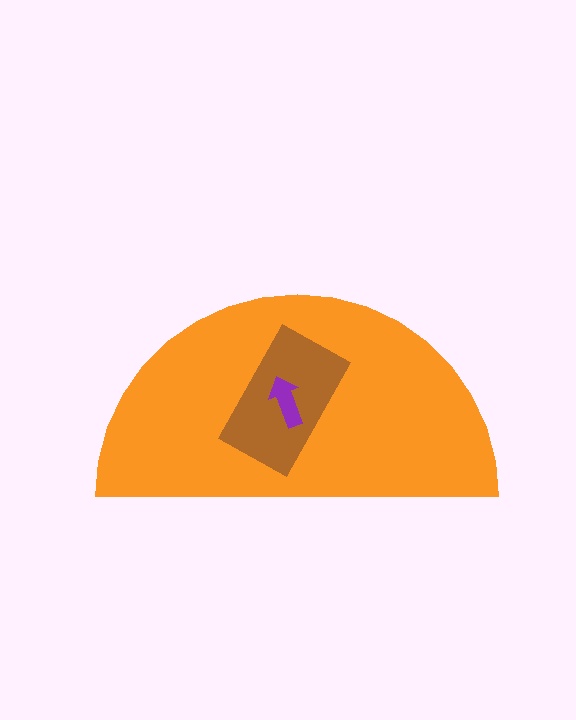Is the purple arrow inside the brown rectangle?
Yes.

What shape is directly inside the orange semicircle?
The brown rectangle.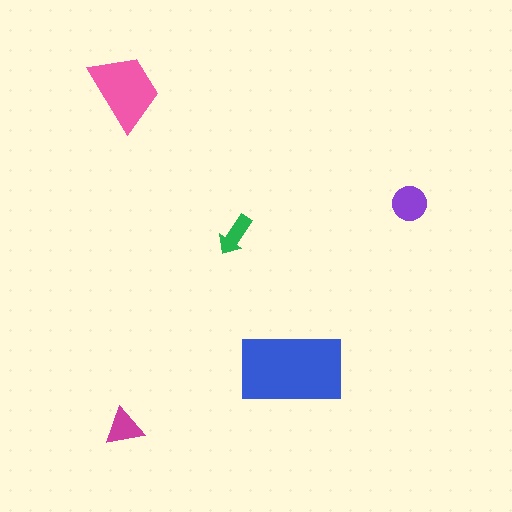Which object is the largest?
The blue rectangle.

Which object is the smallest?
The green arrow.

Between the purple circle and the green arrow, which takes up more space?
The purple circle.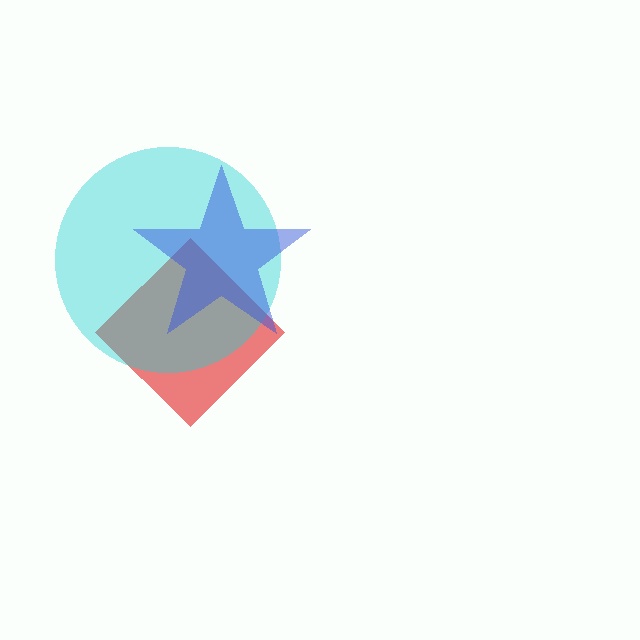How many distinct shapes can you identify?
There are 3 distinct shapes: a red diamond, a cyan circle, a blue star.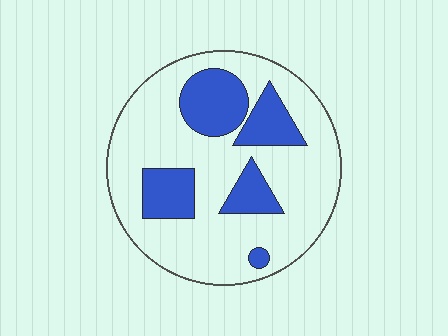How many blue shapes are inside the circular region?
5.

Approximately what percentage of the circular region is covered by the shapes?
Approximately 25%.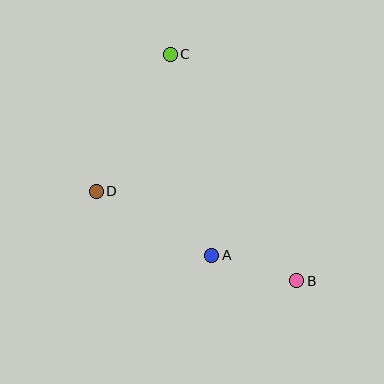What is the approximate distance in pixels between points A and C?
The distance between A and C is approximately 205 pixels.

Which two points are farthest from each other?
Points B and C are farthest from each other.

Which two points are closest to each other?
Points A and B are closest to each other.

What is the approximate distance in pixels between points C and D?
The distance between C and D is approximately 156 pixels.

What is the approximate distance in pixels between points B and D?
The distance between B and D is approximately 220 pixels.